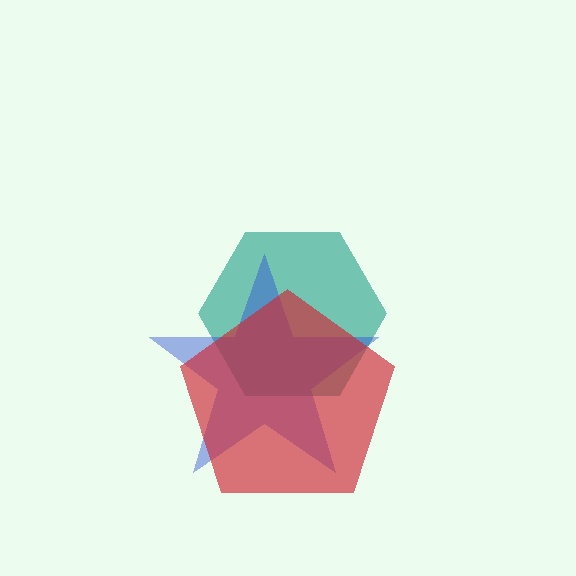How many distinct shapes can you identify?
There are 3 distinct shapes: a teal hexagon, a blue star, a red pentagon.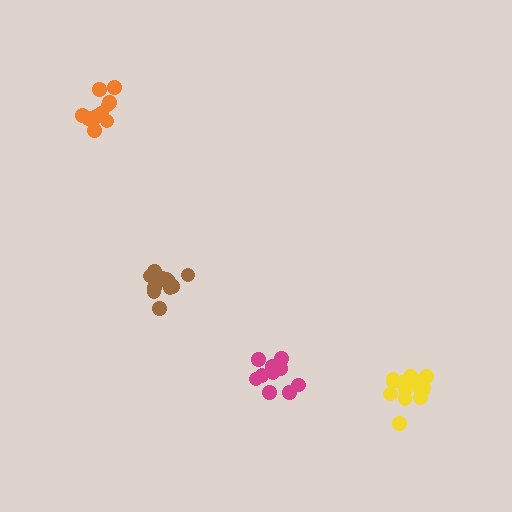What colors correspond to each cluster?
The clusters are colored: magenta, orange, brown, yellow.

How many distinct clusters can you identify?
There are 4 distinct clusters.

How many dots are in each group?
Group 1: 12 dots, Group 2: 10 dots, Group 3: 12 dots, Group 4: 15 dots (49 total).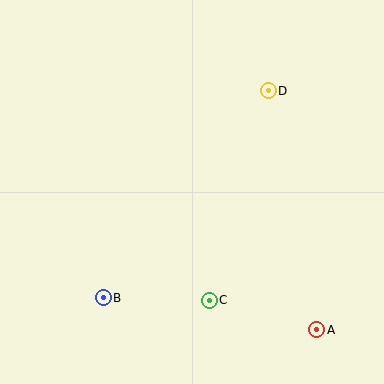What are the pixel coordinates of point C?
Point C is at (209, 300).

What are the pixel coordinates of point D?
Point D is at (268, 91).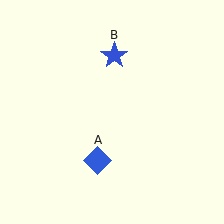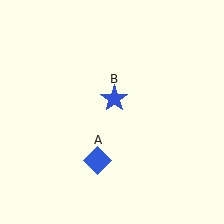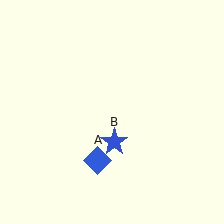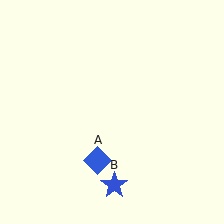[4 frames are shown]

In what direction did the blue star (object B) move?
The blue star (object B) moved down.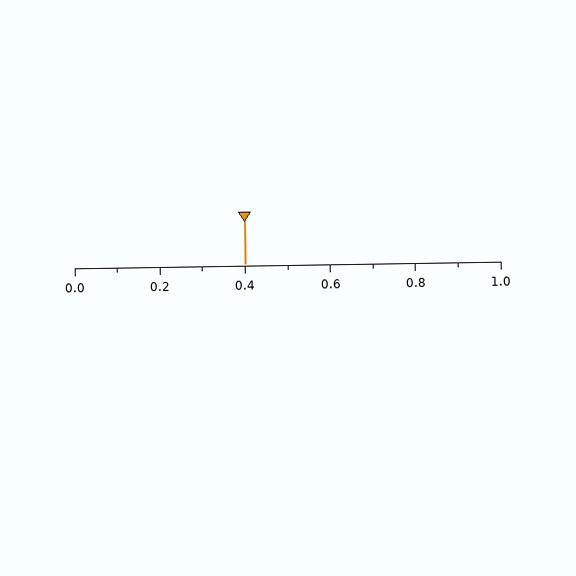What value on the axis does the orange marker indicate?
The marker indicates approximately 0.4.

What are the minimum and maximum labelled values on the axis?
The axis runs from 0.0 to 1.0.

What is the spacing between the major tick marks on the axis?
The major ticks are spaced 0.2 apart.